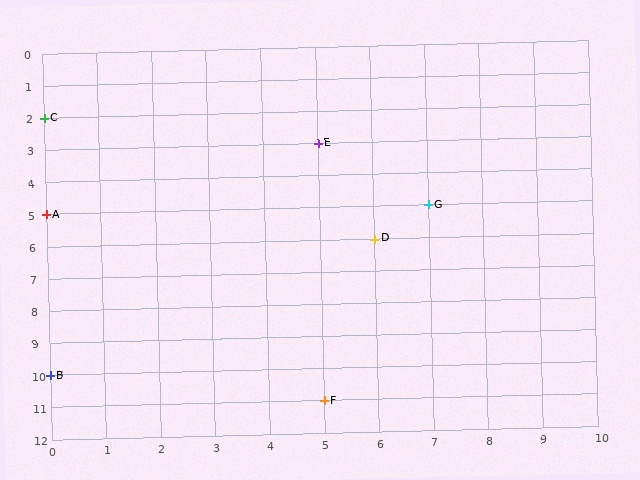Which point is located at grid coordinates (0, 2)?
Point C is at (0, 2).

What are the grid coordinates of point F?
Point F is at grid coordinates (5, 11).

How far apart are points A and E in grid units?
Points A and E are 5 columns and 2 rows apart (about 5.4 grid units diagonally).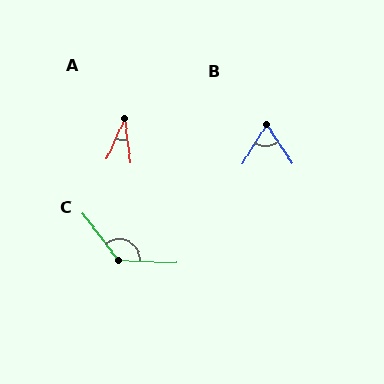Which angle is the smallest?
A, at approximately 31 degrees.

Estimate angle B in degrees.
Approximately 66 degrees.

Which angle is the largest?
C, at approximately 129 degrees.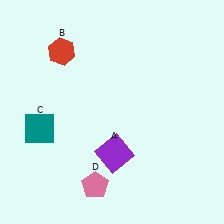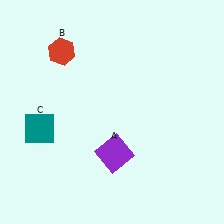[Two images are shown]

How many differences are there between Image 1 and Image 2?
There is 1 difference between the two images.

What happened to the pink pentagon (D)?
The pink pentagon (D) was removed in Image 2. It was in the bottom-left area of Image 1.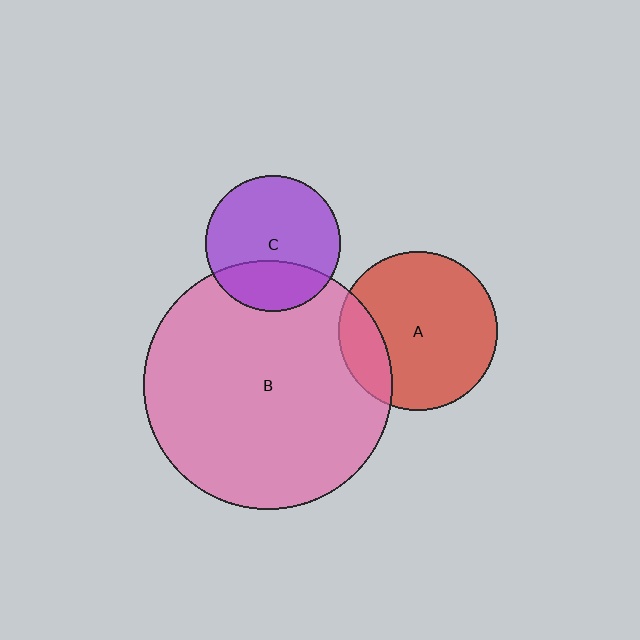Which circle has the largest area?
Circle B (pink).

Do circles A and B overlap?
Yes.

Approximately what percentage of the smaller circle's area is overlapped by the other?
Approximately 20%.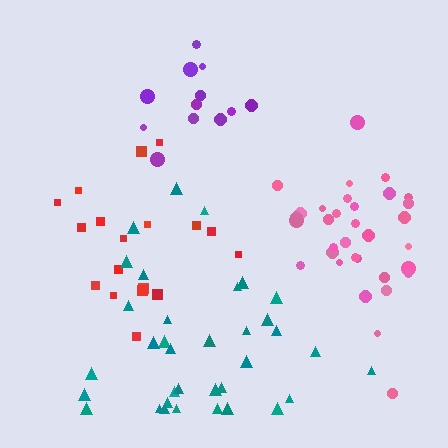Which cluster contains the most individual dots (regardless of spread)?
Teal (35).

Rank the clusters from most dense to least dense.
pink, purple, teal, red.